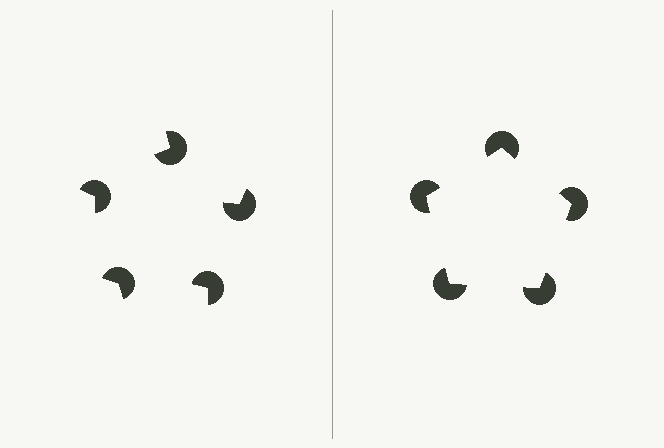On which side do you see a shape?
An illusory pentagon appears on the right side. On the left side the wedge cuts are rotated, so no coherent shape forms.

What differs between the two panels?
The pac-man discs are positioned identically on both sides; only the wedge orientations differ. On the right they align to a pentagon; on the left they are misaligned.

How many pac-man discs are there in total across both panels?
10 — 5 on each side.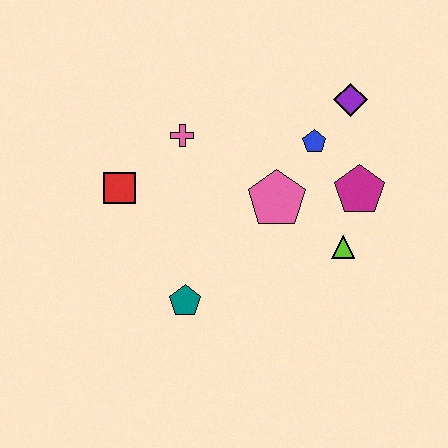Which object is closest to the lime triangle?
The magenta pentagon is closest to the lime triangle.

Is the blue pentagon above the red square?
Yes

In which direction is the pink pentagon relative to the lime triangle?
The pink pentagon is to the left of the lime triangle.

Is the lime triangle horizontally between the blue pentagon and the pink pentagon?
No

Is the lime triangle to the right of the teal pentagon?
Yes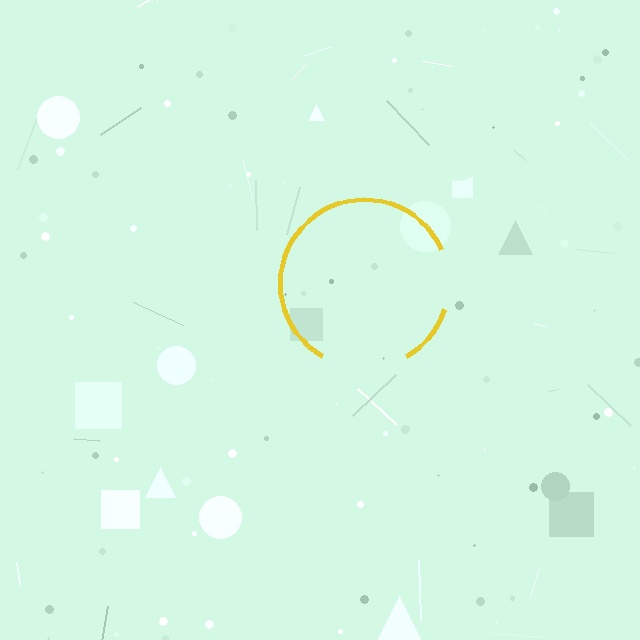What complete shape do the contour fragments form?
The contour fragments form a circle.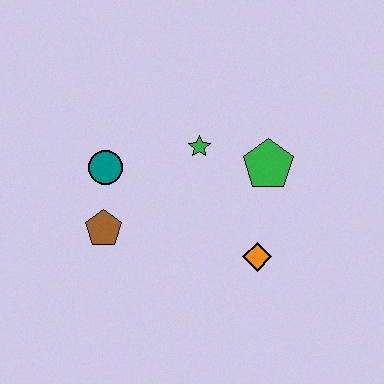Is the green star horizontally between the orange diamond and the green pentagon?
No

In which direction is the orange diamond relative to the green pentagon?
The orange diamond is below the green pentagon.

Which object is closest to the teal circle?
The brown pentagon is closest to the teal circle.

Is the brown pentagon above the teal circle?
No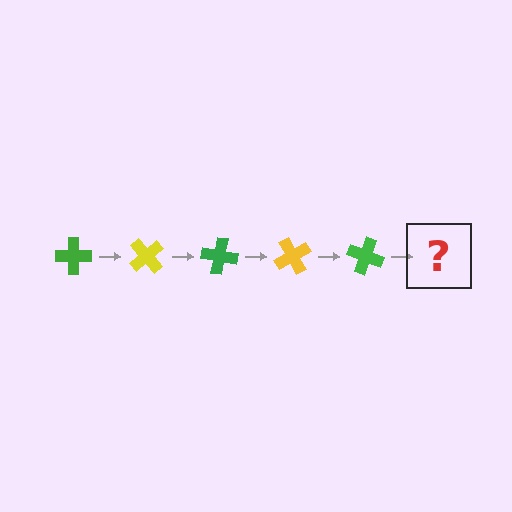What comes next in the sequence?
The next element should be a yellow cross, rotated 250 degrees from the start.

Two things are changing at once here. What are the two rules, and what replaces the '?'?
The two rules are that it rotates 50 degrees each step and the color cycles through green and yellow. The '?' should be a yellow cross, rotated 250 degrees from the start.